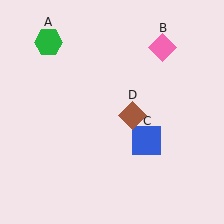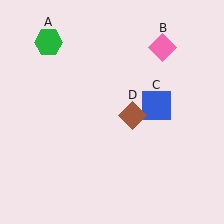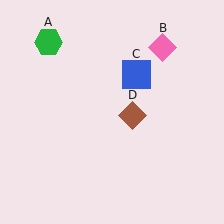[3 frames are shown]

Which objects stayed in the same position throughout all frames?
Green hexagon (object A) and pink diamond (object B) and brown diamond (object D) remained stationary.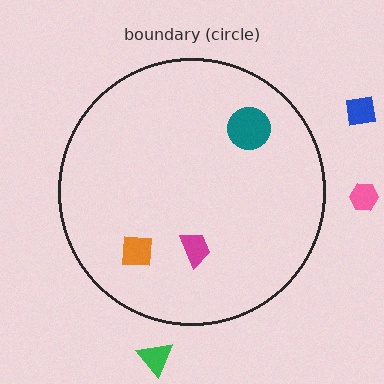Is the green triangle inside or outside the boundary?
Outside.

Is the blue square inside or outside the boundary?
Outside.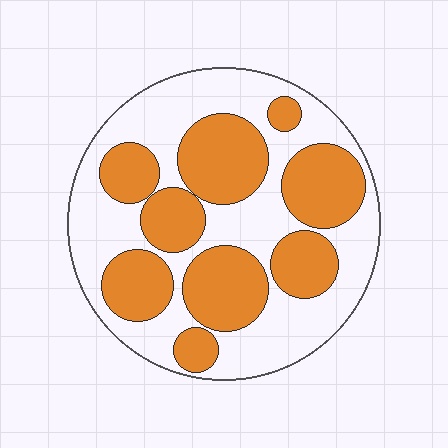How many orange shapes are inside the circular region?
9.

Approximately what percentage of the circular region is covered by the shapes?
Approximately 45%.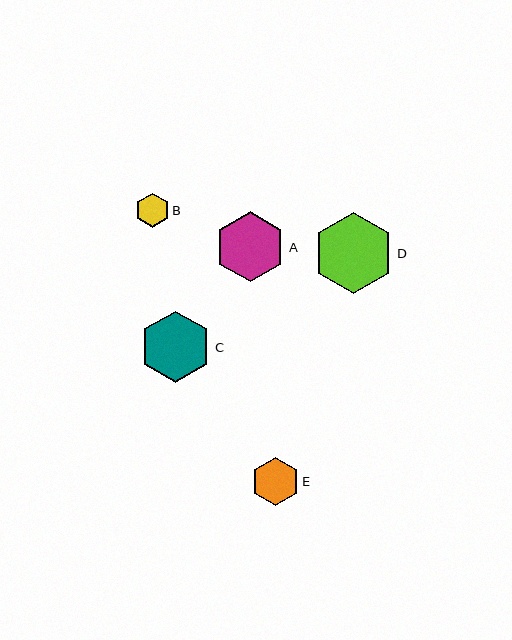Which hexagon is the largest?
Hexagon D is the largest with a size of approximately 81 pixels.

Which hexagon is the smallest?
Hexagon B is the smallest with a size of approximately 34 pixels.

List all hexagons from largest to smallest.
From largest to smallest: D, C, A, E, B.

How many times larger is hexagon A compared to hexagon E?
Hexagon A is approximately 1.5 times the size of hexagon E.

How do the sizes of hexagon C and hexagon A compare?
Hexagon C and hexagon A are approximately the same size.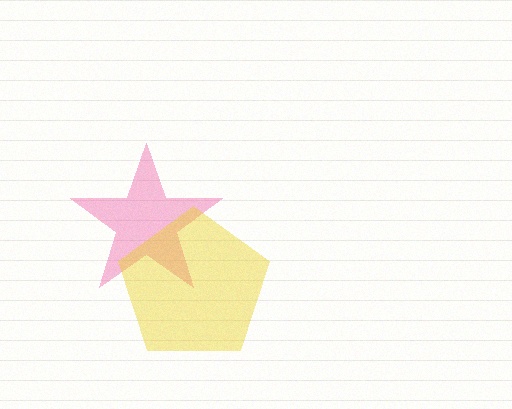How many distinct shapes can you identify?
There are 2 distinct shapes: a pink star, a yellow pentagon.